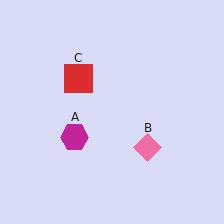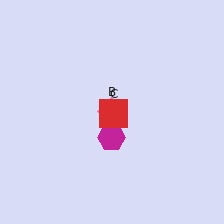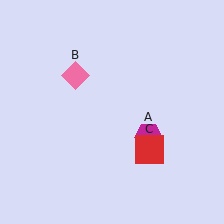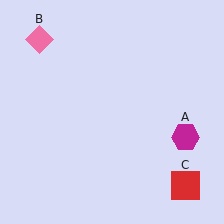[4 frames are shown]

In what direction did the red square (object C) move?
The red square (object C) moved down and to the right.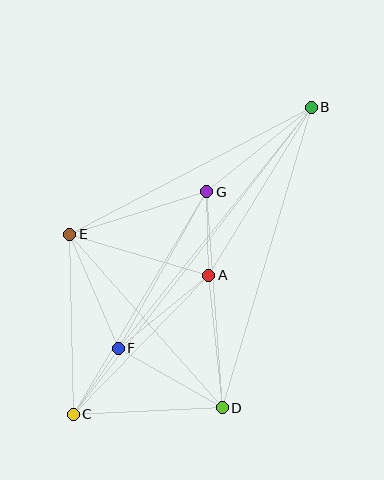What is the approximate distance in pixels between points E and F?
The distance between E and F is approximately 124 pixels.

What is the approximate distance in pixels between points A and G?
The distance between A and G is approximately 84 pixels.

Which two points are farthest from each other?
Points B and C are farthest from each other.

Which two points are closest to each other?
Points C and F are closest to each other.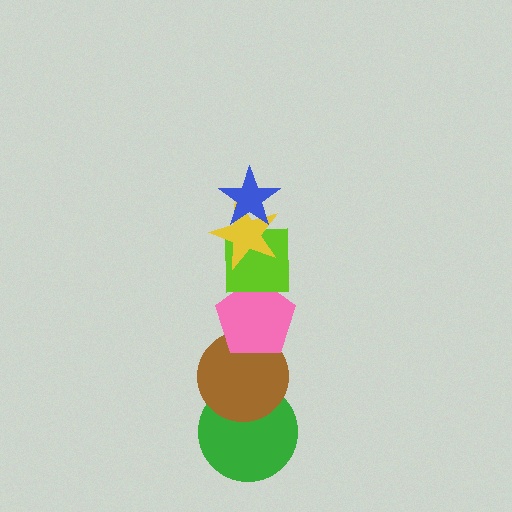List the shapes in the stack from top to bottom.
From top to bottom: the blue star, the yellow star, the lime square, the pink pentagon, the brown circle, the green circle.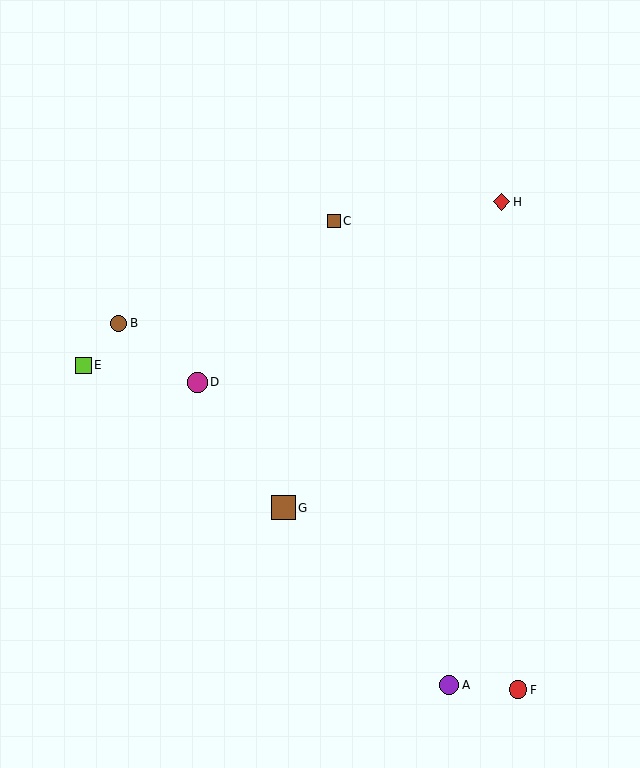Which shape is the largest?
The brown square (labeled G) is the largest.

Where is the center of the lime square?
The center of the lime square is at (83, 365).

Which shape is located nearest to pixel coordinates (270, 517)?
The brown square (labeled G) at (283, 508) is nearest to that location.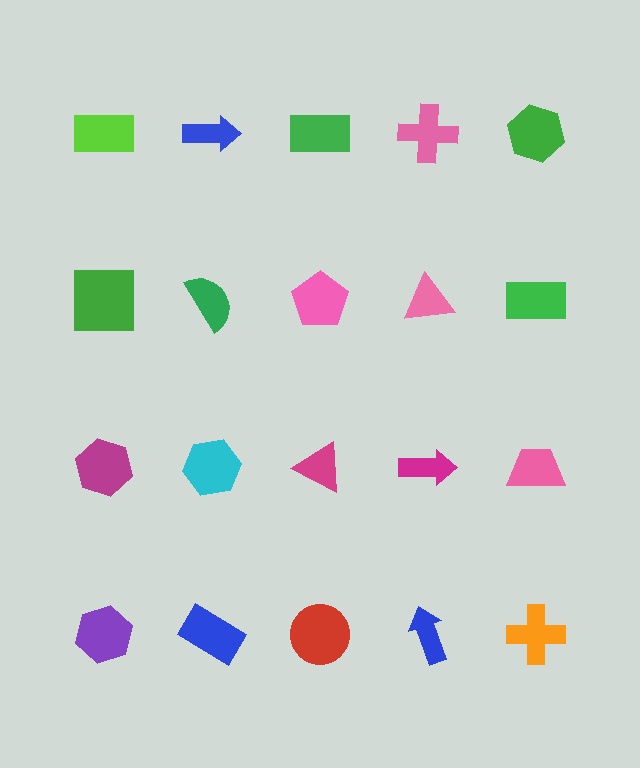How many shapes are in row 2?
5 shapes.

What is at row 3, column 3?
A magenta triangle.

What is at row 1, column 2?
A blue arrow.